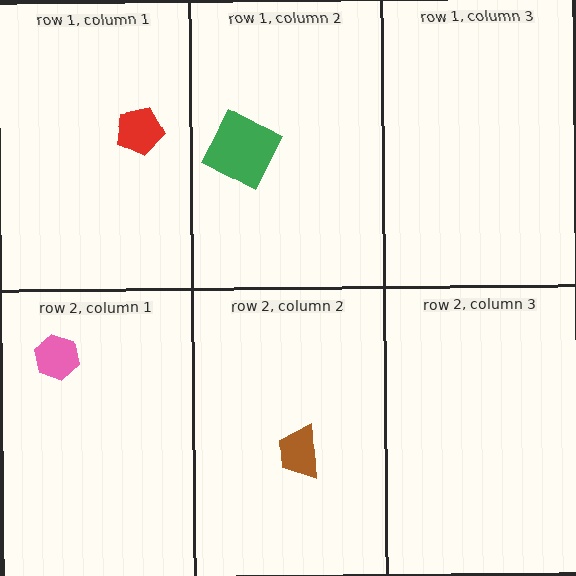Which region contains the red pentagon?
The row 1, column 1 region.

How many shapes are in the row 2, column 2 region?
1.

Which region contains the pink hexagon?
The row 2, column 1 region.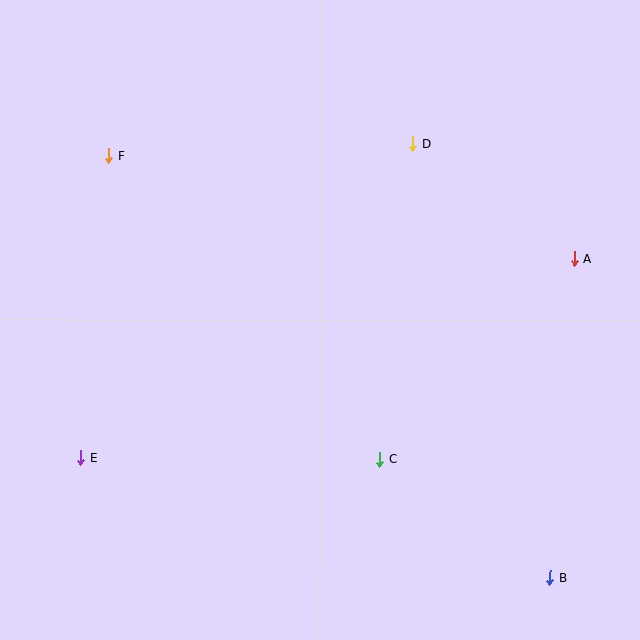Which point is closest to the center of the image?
Point C at (380, 459) is closest to the center.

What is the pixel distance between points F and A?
The distance between F and A is 477 pixels.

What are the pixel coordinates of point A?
Point A is at (575, 258).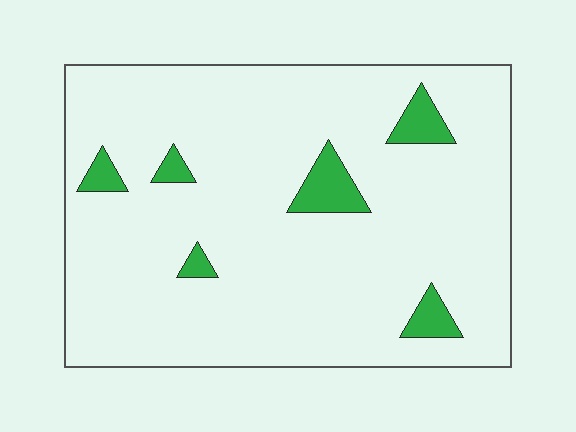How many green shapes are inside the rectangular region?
6.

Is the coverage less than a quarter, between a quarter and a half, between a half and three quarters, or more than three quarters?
Less than a quarter.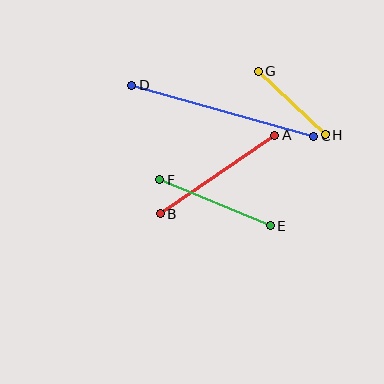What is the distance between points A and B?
The distance is approximately 139 pixels.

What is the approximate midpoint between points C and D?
The midpoint is at approximately (223, 111) pixels.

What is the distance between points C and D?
The distance is approximately 189 pixels.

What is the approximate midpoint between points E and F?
The midpoint is at approximately (215, 203) pixels.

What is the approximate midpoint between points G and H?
The midpoint is at approximately (292, 103) pixels.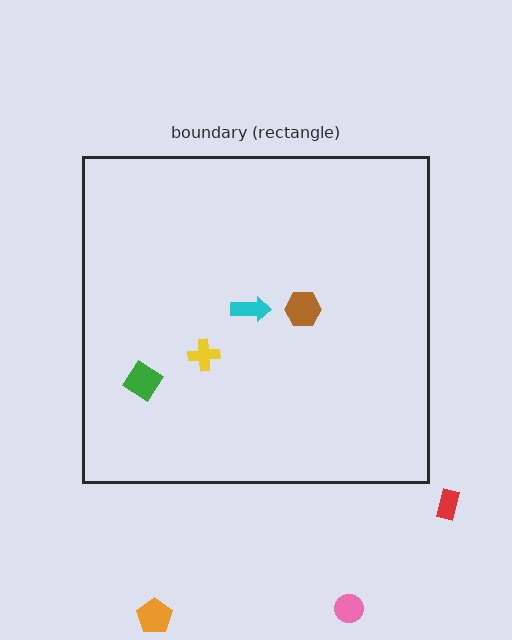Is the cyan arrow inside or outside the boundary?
Inside.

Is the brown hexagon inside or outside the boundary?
Inside.